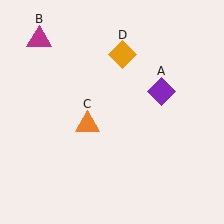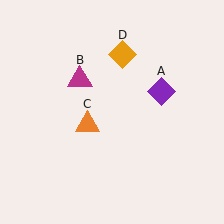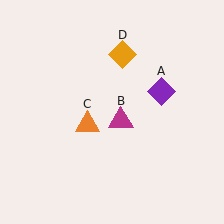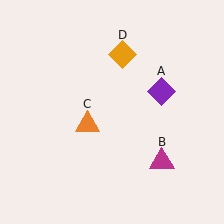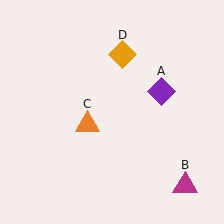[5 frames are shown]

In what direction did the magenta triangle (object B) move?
The magenta triangle (object B) moved down and to the right.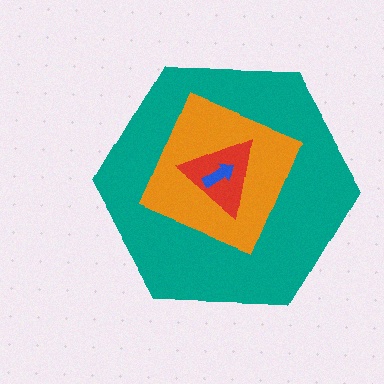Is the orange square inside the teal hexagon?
Yes.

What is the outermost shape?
The teal hexagon.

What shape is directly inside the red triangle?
The blue arrow.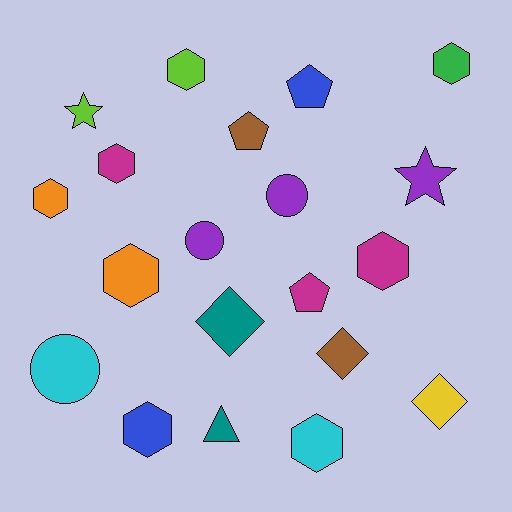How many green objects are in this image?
There is 1 green object.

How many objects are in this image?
There are 20 objects.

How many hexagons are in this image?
There are 8 hexagons.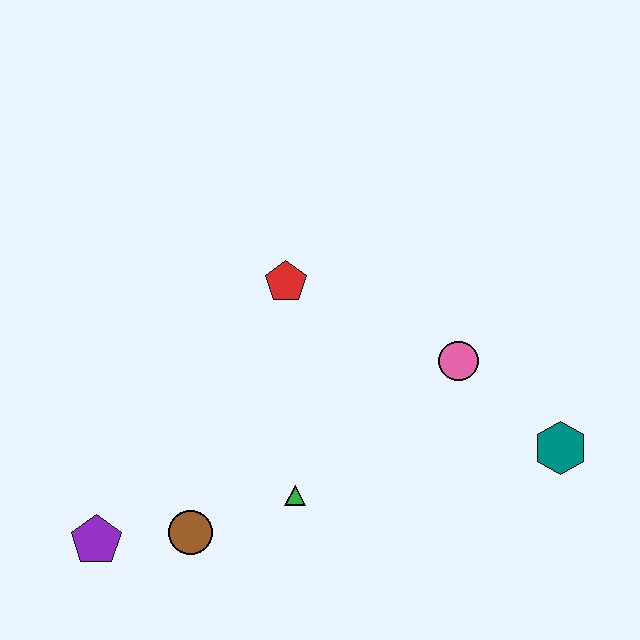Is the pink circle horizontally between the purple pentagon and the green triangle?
No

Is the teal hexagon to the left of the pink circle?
No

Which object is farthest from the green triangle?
The teal hexagon is farthest from the green triangle.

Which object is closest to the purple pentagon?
The brown circle is closest to the purple pentagon.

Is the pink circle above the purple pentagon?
Yes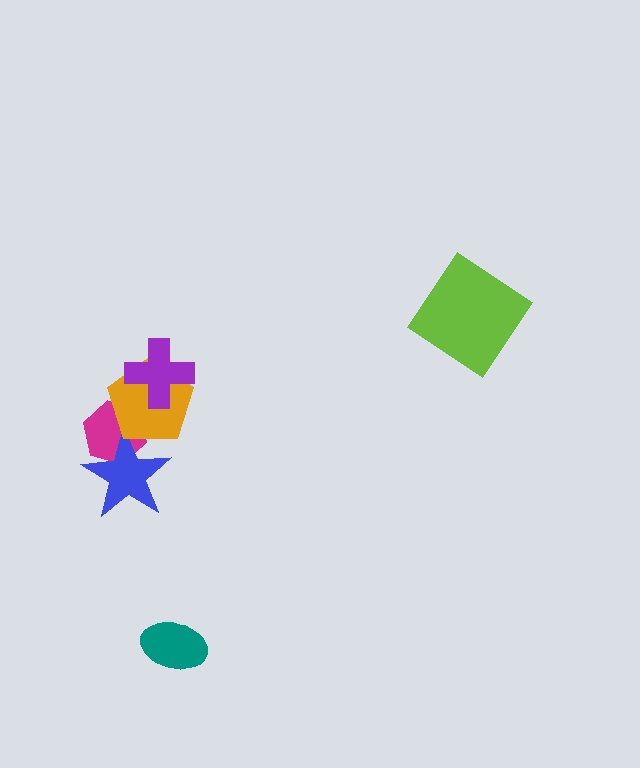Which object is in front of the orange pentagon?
The purple cross is in front of the orange pentagon.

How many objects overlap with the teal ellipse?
0 objects overlap with the teal ellipse.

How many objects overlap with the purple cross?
1 object overlaps with the purple cross.